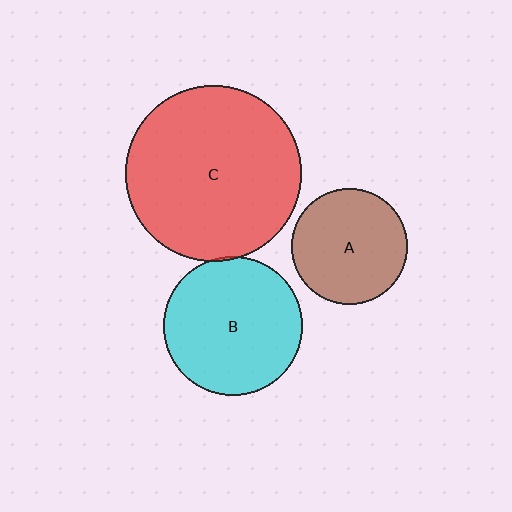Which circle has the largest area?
Circle C (red).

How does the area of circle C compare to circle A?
Approximately 2.3 times.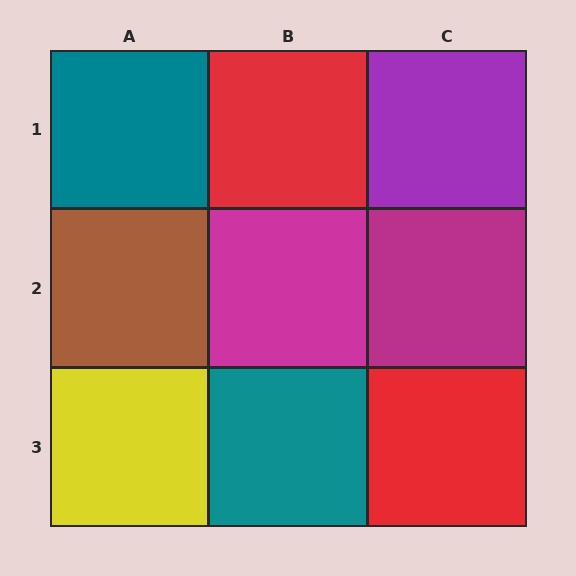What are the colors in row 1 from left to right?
Teal, red, purple.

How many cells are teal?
2 cells are teal.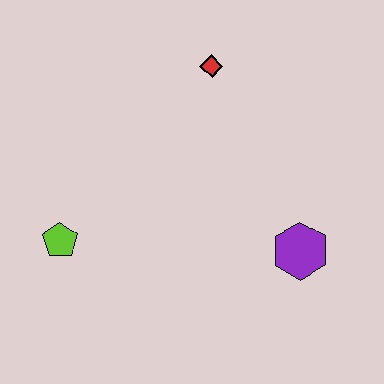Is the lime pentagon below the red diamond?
Yes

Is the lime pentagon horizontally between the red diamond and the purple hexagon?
No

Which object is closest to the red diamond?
The purple hexagon is closest to the red diamond.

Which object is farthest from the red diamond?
The lime pentagon is farthest from the red diamond.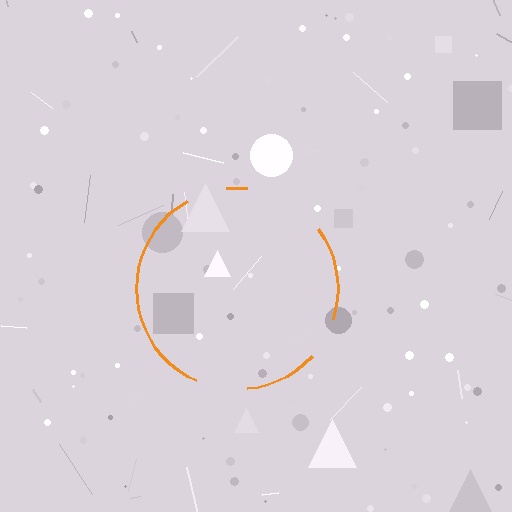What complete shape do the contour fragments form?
The contour fragments form a circle.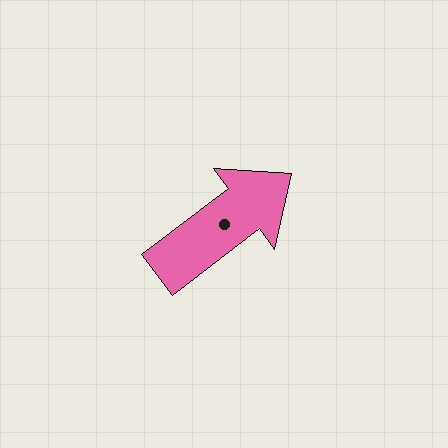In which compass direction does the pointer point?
Northeast.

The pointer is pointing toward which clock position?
Roughly 2 o'clock.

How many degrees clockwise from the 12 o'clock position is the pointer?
Approximately 53 degrees.